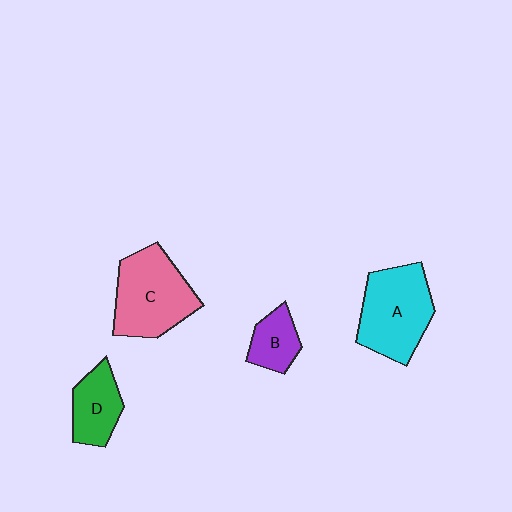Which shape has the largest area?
Shape C (pink).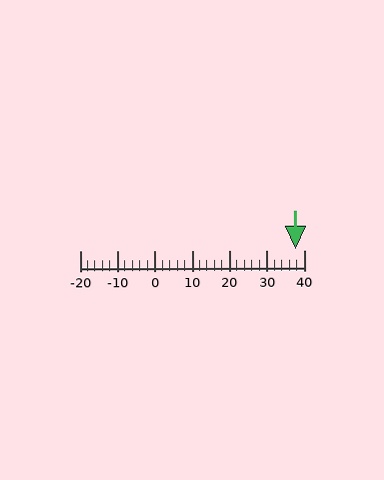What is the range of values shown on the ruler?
The ruler shows values from -20 to 40.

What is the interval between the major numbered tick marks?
The major tick marks are spaced 10 units apart.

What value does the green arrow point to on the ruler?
The green arrow points to approximately 38.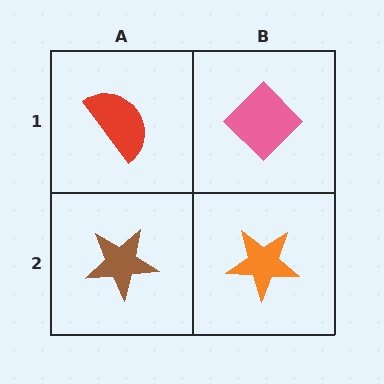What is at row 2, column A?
A brown star.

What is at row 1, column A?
A red semicircle.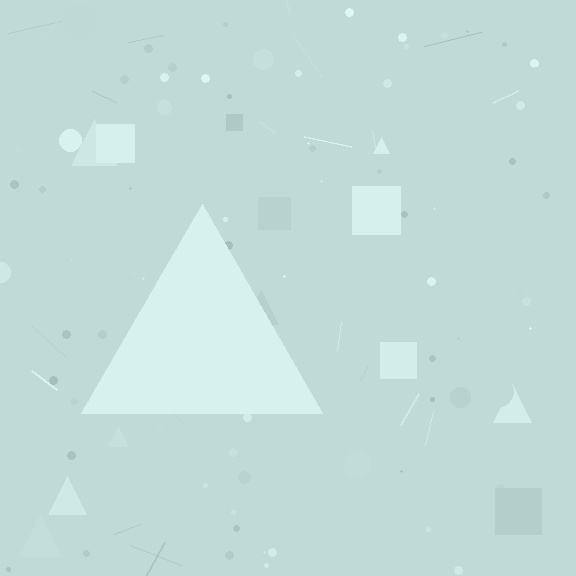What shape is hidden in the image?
A triangle is hidden in the image.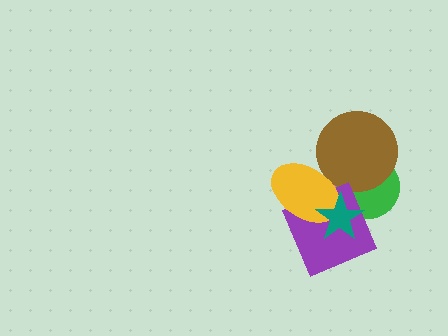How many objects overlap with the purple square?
4 objects overlap with the purple square.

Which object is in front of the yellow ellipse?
The teal star is in front of the yellow ellipse.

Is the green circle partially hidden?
Yes, it is partially covered by another shape.